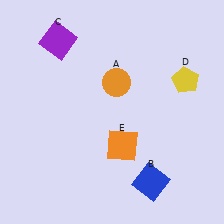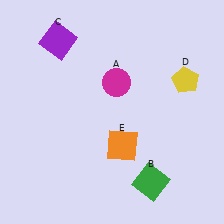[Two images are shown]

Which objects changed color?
A changed from orange to magenta. B changed from blue to green.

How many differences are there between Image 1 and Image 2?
There are 2 differences between the two images.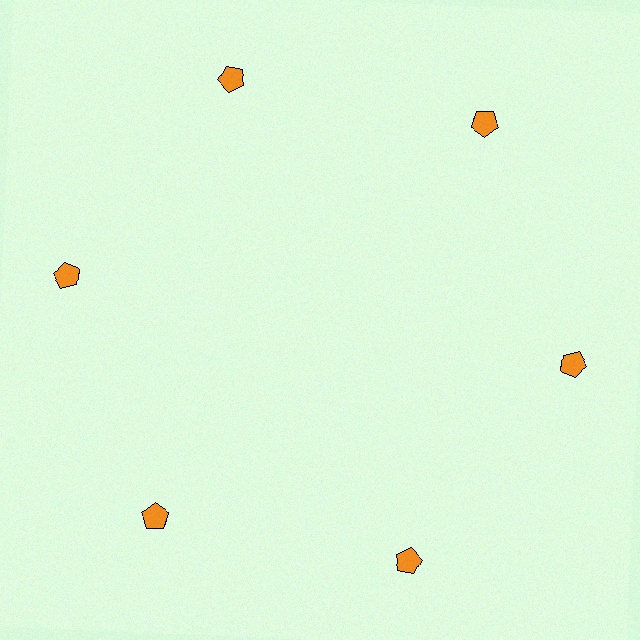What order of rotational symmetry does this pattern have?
This pattern has 6-fold rotational symmetry.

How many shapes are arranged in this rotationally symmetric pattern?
There are 6 shapes, arranged in 6 groups of 1.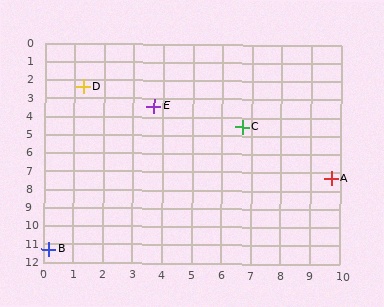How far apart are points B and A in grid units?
Points B and A are about 10.3 grid units apart.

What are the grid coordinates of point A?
Point A is at approximately (9.7, 7.3).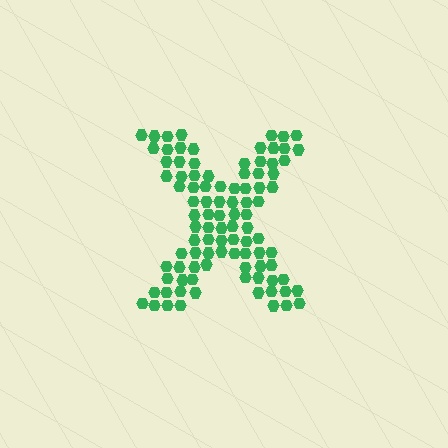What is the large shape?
The large shape is the letter X.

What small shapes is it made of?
It is made of small hexagons.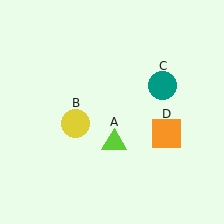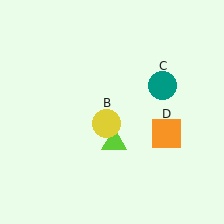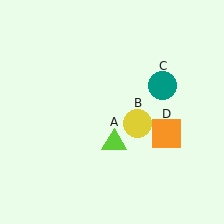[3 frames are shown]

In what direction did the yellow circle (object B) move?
The yellow circle (object B) moved right.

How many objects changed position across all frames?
1 object changed position: yellow circle (object B).